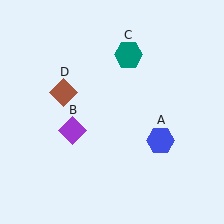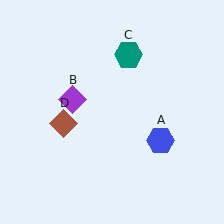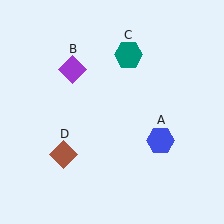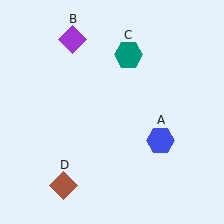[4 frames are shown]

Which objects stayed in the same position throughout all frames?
Blue hexagon (object A) and teal hexagon (object C) remained stationary.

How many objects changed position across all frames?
2 objects changed position: purple diamond (object B), brown diamond (object D).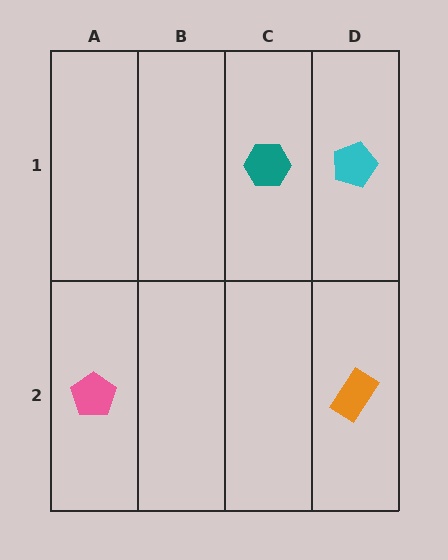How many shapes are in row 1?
2 shapes.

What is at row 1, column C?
A teal hexagon.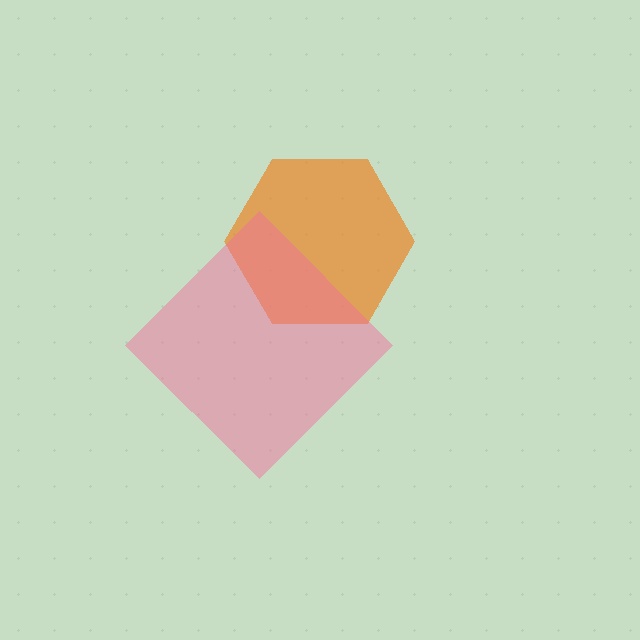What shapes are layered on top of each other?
The layered shapes are: an orange hexagon, a pink diamond.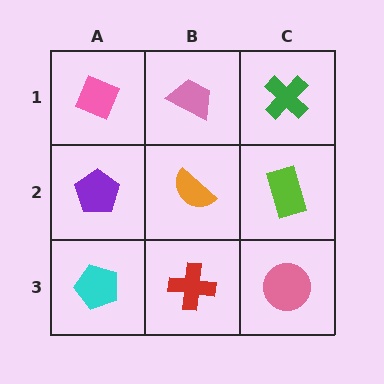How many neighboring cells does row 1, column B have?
3.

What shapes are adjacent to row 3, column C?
A lime rectangle (row 2, column C), a red cross (row 3, column B).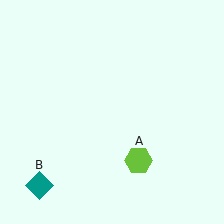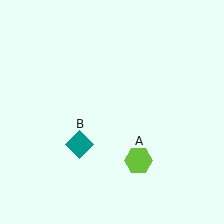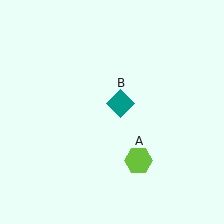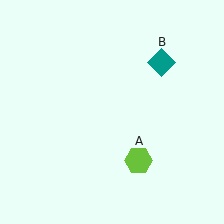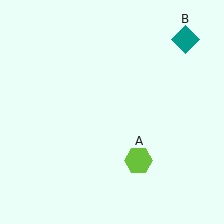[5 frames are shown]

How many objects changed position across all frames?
1 object changed position: teal diamond (object B).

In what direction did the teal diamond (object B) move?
The teal diamond (object B) moved up and to the right.